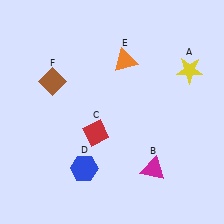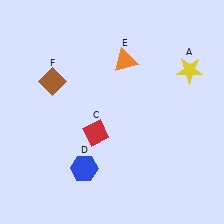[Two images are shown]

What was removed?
The magenta triangle (B) was removed in Image 2.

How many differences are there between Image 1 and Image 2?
There is 1 difference between the two images.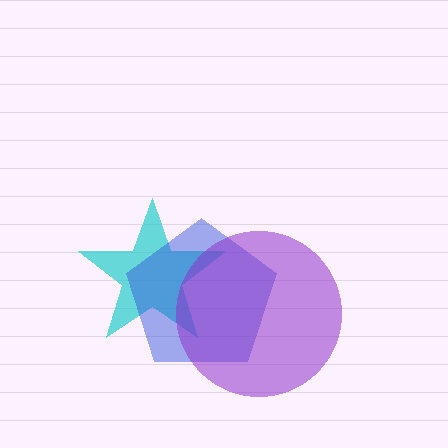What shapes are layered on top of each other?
The layered shapes are: a cyan star, a blue pentagon, a purple circle.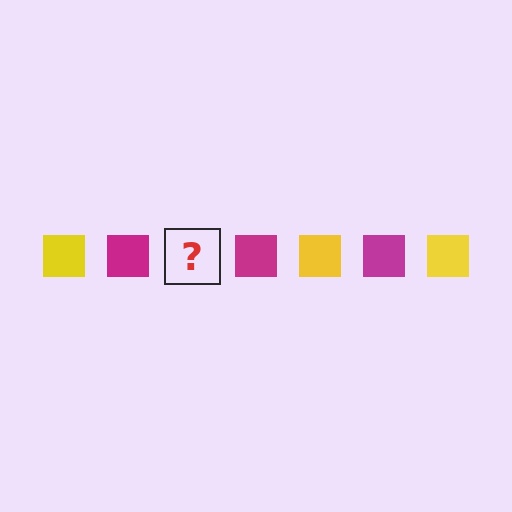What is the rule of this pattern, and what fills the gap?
The rule is that the pattern cycles through yellow, magenta squares. The gap should be filled with a yellow square.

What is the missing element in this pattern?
The missing element is a yellow square.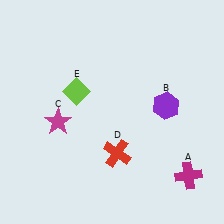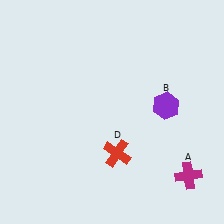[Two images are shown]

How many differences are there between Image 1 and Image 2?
There are 2 differences between the two images.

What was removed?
The lime diamond (E), the magenta star (C) were removed in Image 2.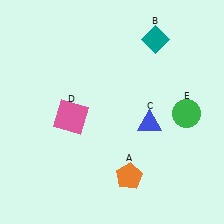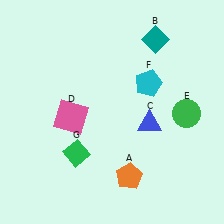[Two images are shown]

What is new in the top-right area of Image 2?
A cyan pentagon (F) was added in the top-right area of Image 2.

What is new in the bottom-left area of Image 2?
A green diamond (G) was added in the bottom-left area of Image 2.